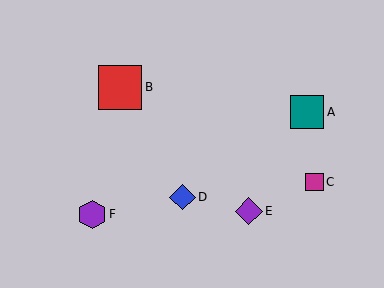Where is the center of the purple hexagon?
The center of the purple hexagon is at (92, 214).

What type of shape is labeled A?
Shape A is a teal square.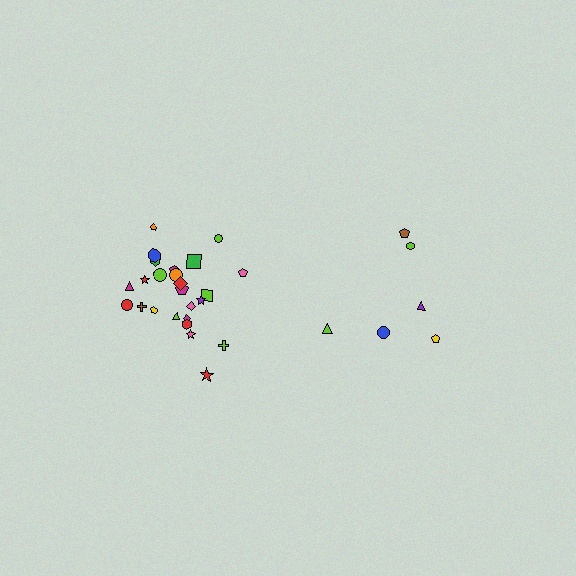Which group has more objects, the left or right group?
The left group.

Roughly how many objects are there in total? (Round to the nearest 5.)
Roughly 30 objects in total.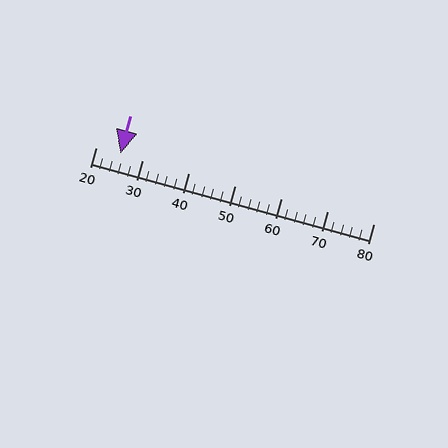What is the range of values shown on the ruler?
The ruler shows values from 20 to 80.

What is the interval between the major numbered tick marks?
The major tick marks are spaced 10 units apart.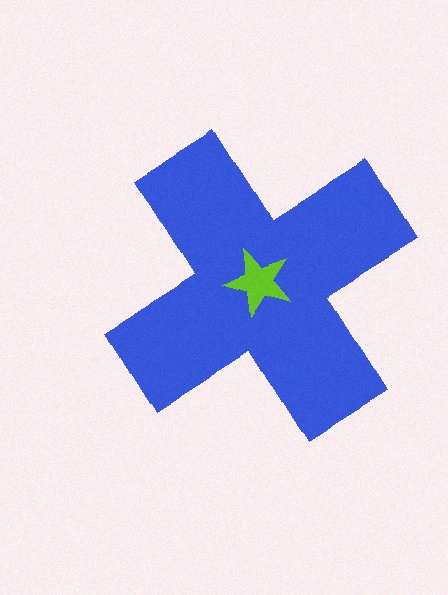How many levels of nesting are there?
2.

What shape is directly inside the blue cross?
The lime star.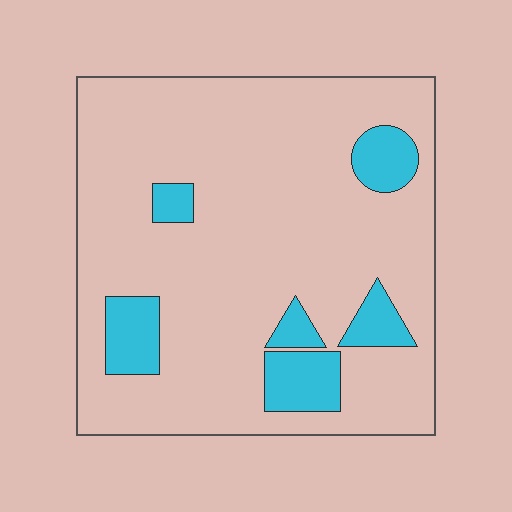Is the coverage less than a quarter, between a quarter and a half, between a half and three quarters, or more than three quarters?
Less than a quarter.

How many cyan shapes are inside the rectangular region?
6.